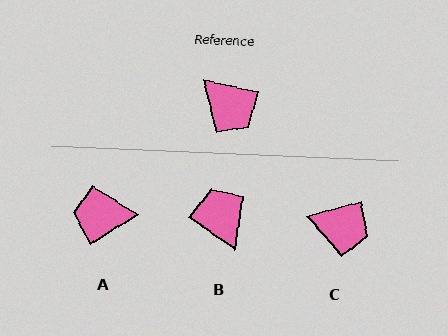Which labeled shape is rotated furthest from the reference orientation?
B, about 158 degrees away.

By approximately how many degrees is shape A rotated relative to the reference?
Approximately 135 degrees clockwise.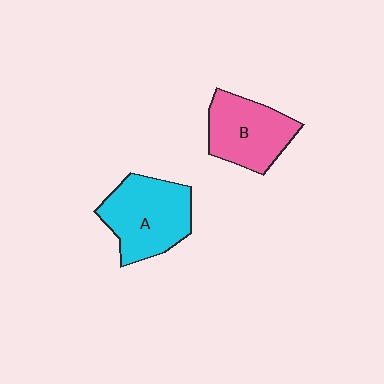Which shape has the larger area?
Shape A (cyan).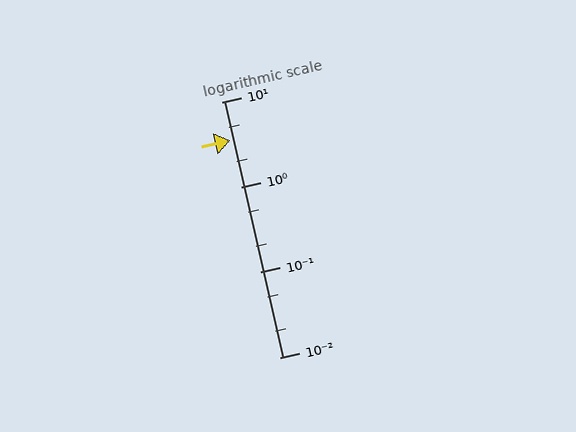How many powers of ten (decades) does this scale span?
The scale spans 3 decades, from 0.01 to 10.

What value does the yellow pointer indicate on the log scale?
The pointer indicates approximately 3.5.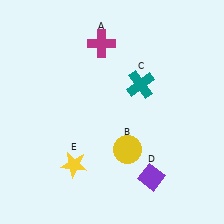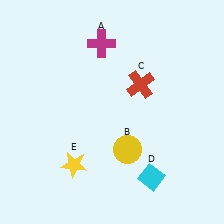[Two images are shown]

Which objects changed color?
C changed from teal to red. D changed from purple to cyan.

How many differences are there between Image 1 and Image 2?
There are 2 differences between the two images.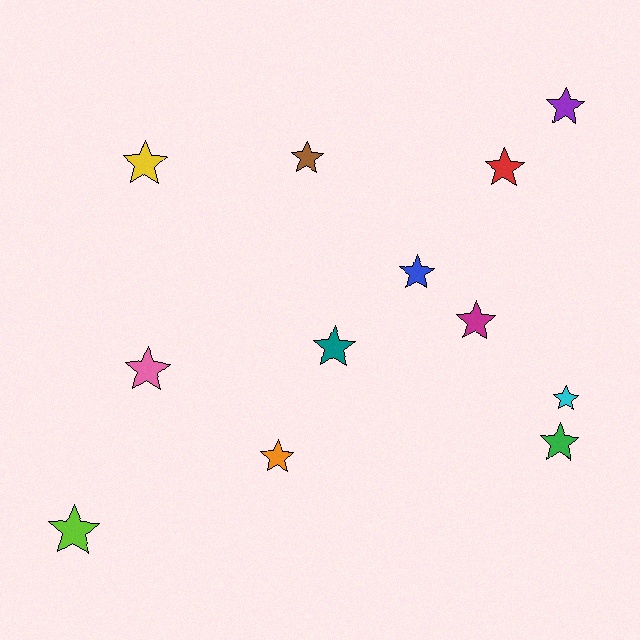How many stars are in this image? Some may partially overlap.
There are 12 stars.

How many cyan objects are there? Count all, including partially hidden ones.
There is 1 cyan object.